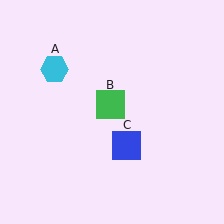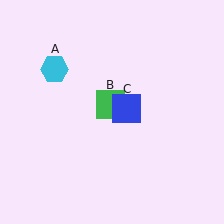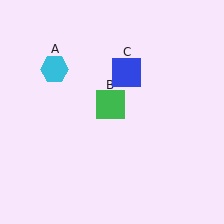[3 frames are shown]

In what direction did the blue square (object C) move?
The blue square (object C) moved up.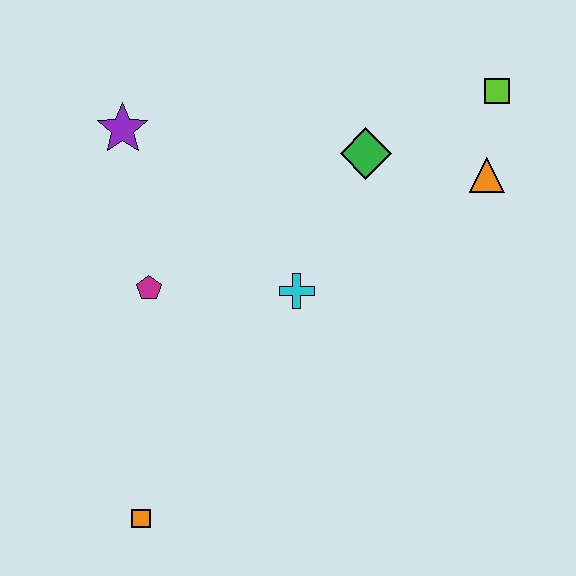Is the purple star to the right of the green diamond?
No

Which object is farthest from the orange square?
The lime square is farthest from the orange square.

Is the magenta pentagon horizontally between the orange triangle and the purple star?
Yes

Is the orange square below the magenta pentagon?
Yes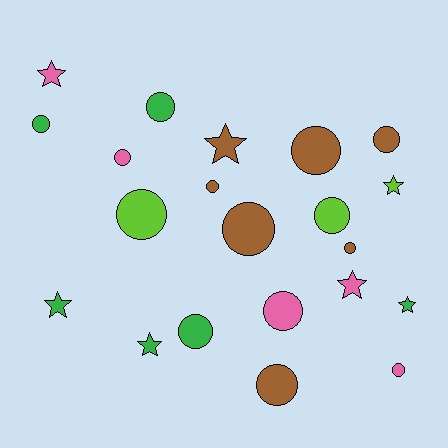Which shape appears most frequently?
Circle, with 14 objects.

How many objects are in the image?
There are 21 objects.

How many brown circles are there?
There are 6 brown circles.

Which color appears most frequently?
Brown, with 7 objects.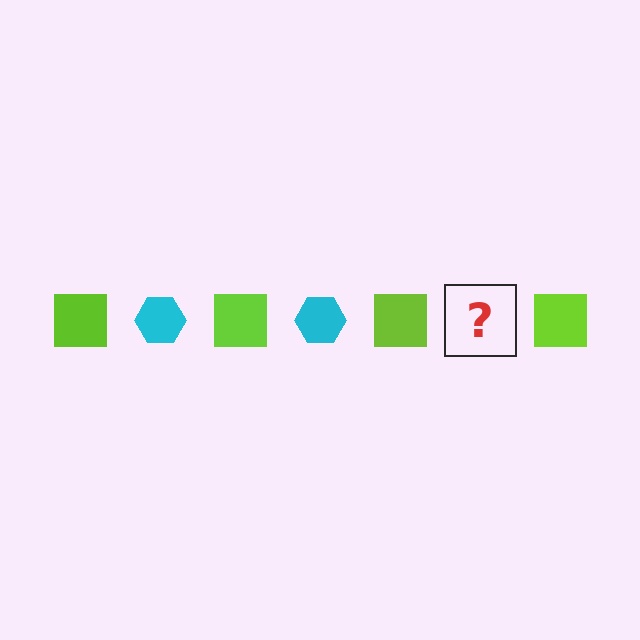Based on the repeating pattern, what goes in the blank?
The blank should be a cyan hexagon.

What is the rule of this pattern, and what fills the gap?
The rule is that the pattern alternates between lime square and cyan hexagon. The gap should be filled with a cyan hexagon.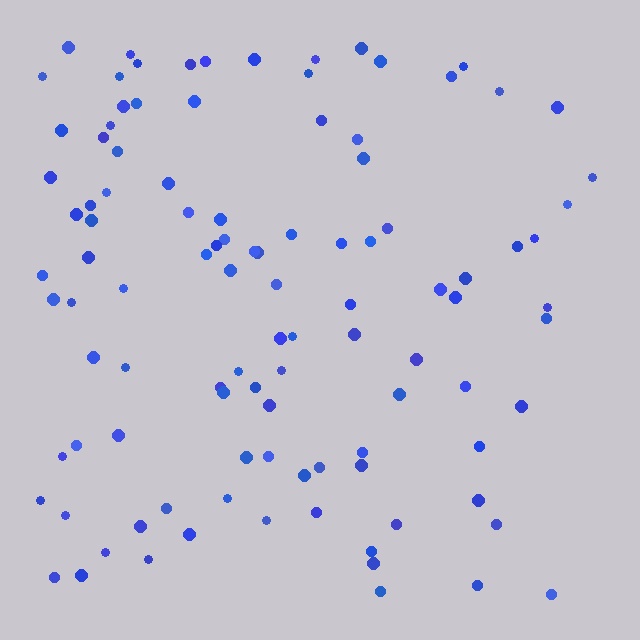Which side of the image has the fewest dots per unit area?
The right.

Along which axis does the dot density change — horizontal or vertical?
Horizontal.